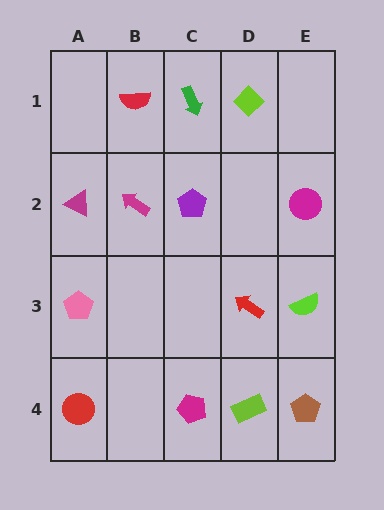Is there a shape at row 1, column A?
No, that cell is empty.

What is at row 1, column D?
A lime diamond.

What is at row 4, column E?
A brown pentagon.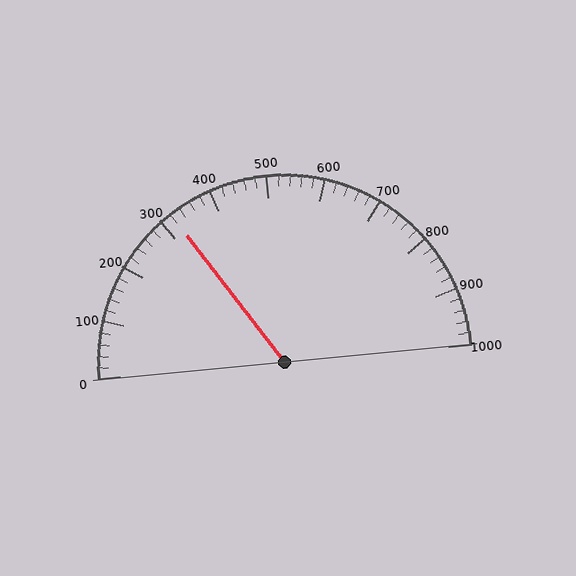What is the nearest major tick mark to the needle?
The nearest major tick mark is 300.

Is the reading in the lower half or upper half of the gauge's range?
The reading is in the lower half of the range (0 to 1000).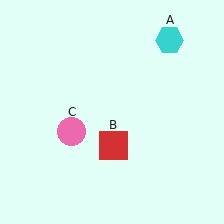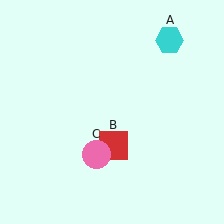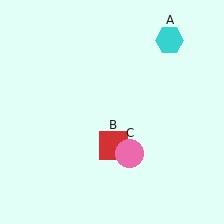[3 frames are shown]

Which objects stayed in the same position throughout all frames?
Cyan hexagon (object A) and red square (object B) remained stationary.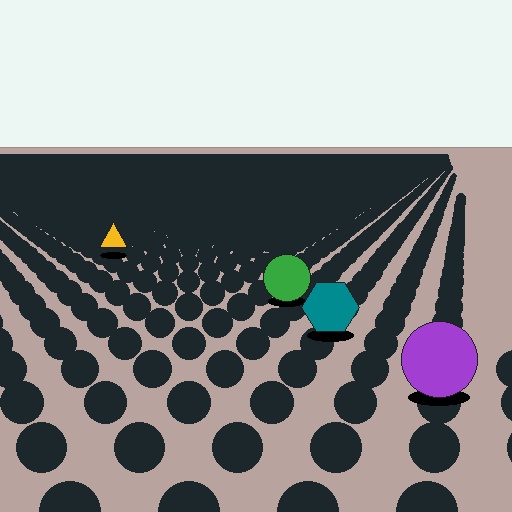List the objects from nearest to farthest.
From nearest to farthest: the purple circle, the teal hexagon, the green circle, the yellow triangle.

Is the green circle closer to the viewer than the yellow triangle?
Yes. The green circle is closer — you can tell from the texture gradient: the ground texture is coarser near it.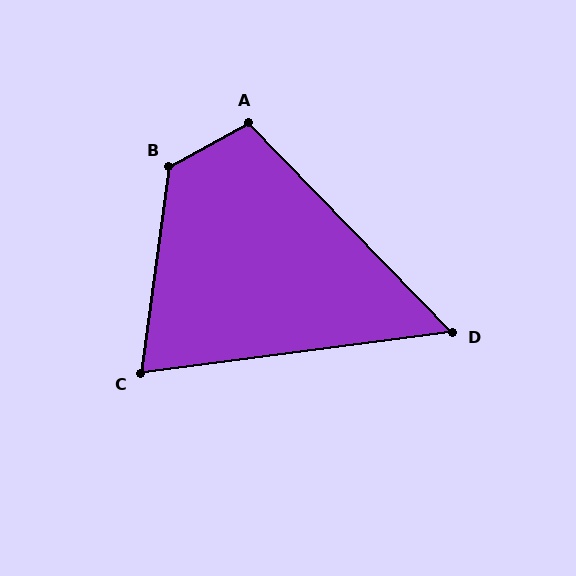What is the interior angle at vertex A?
Approximately 105 degrees (obtuse).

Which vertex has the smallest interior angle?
D, at approximately 53 degrees.